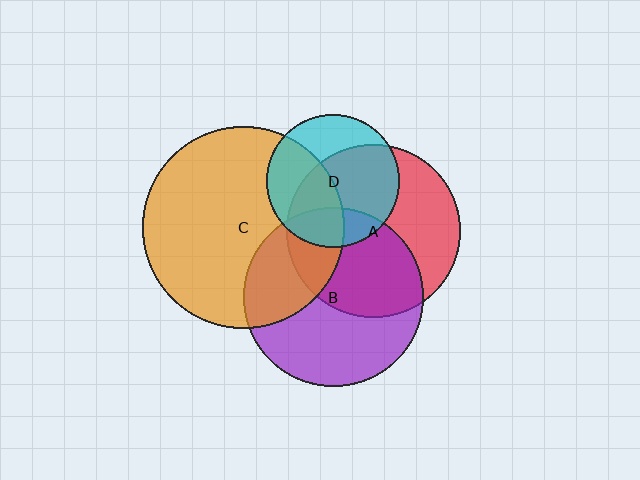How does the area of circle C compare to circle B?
Approximately 1.3 times.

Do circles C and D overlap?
Yes.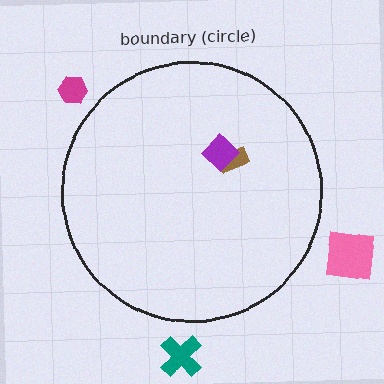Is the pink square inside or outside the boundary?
Outside.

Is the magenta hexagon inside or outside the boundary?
Outside.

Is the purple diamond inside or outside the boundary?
Inside.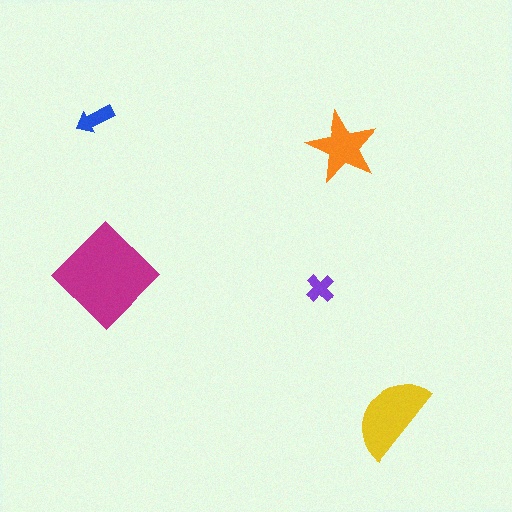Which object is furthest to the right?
The yellow semicircle is rightmost.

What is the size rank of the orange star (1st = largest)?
3rd.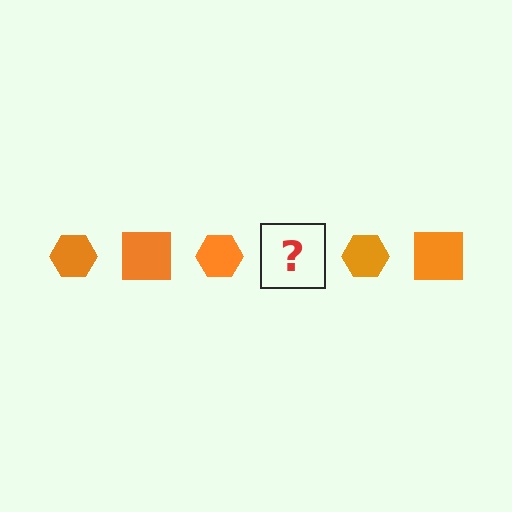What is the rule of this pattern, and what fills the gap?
The rule is that the pattern cycles through hexagon, square shapes in orange. The gap should be filled with an orange square.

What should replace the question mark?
The question mark should be replaced with an orange square.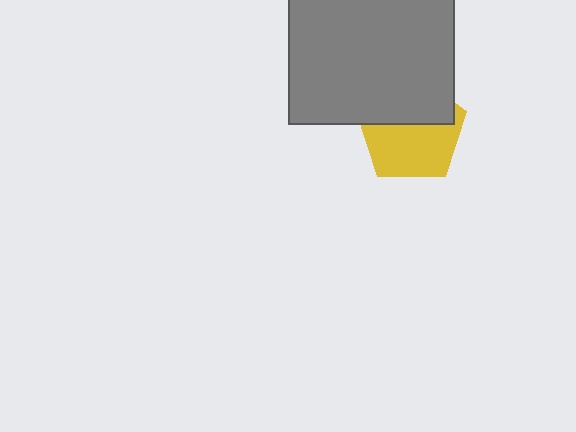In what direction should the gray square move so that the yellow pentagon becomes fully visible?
The gray square should move up. That is the shortest direction to clear the overlap and leave the yellow pentagon fully visible.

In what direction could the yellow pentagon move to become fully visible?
The yellow pentagon could move down. That would shift it out from behind the gray square entirely.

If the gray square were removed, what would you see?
You would see the complete yellow pentagon.